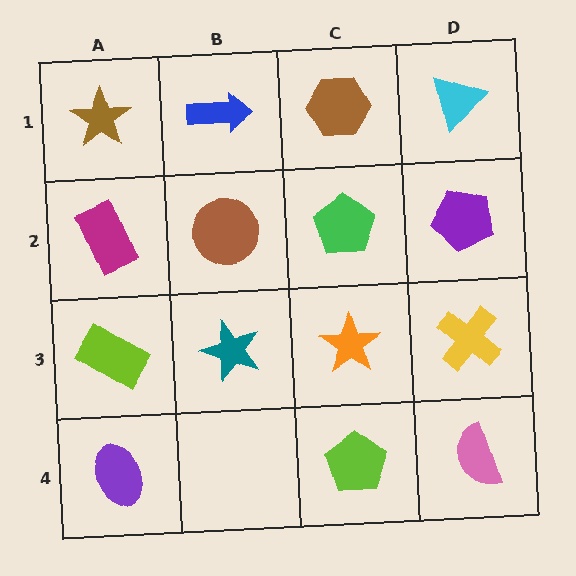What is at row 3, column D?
A yellow cross.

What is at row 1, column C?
A brown hexagon.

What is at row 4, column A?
A purple ellipse.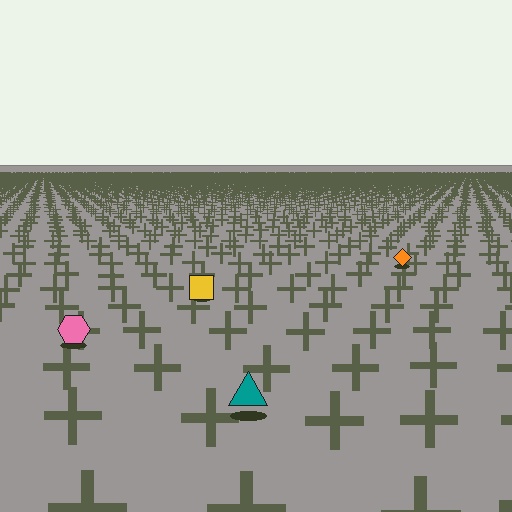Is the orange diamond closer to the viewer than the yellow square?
No. The yellow square is closer — you can tell from the texture gradient: the ground texture is coarser near it.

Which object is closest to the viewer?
The teal triangle is closest. The texture marks near it are larger and more spread out.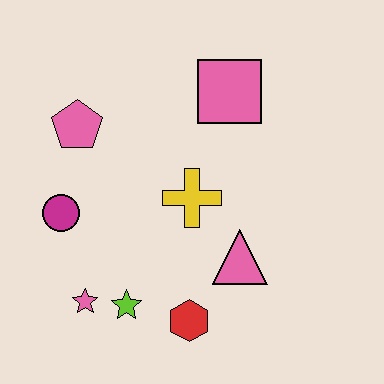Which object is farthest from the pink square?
The pink star is farthest from the pink square.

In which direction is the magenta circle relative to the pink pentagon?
The magenta circle is below the pink pentagon.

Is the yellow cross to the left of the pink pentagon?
No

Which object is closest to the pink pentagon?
The magenta circle is closest to the pink pentagon.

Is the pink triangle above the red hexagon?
Yes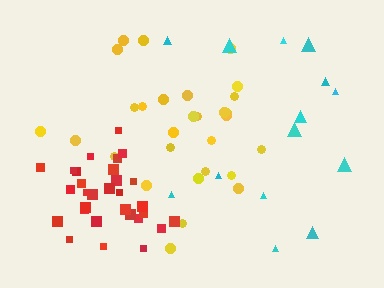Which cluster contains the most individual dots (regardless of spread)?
Red (30).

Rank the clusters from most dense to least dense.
red, yellow, cyan.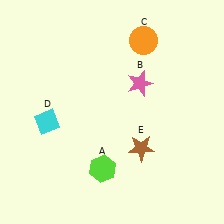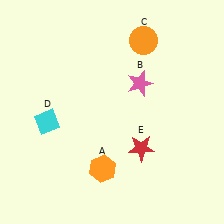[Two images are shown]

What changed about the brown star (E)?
In Image 1, E is brown. In Image 2, it changed to red.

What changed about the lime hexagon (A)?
In Image 1, A is lime. In Image 2, it changed to orange.